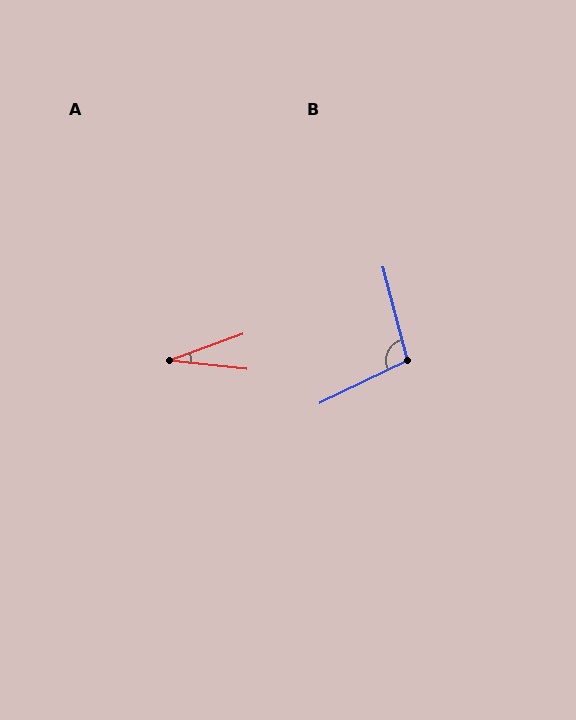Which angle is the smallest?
A, at approximately 27 degrees.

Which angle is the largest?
B, at approximately 101 degrees.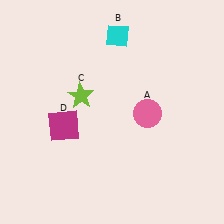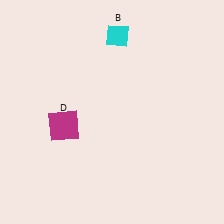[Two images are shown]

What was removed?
The lime star (C), the pink circle (A) were removed in Image 2.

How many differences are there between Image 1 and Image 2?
There are 2 differences between the two images.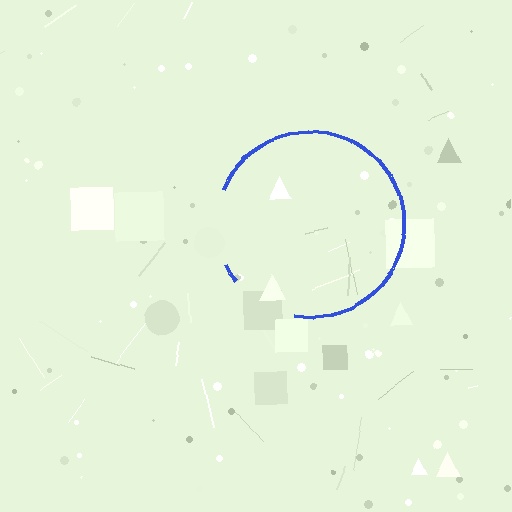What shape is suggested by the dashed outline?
The dashed outline suggests a circle.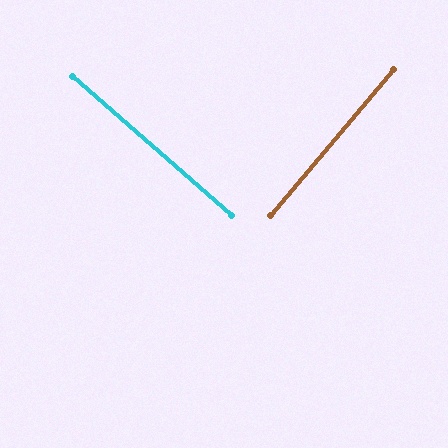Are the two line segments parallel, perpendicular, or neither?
Perpendicular — they meet at approximately 89°.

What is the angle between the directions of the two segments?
Approximately 89 degrees.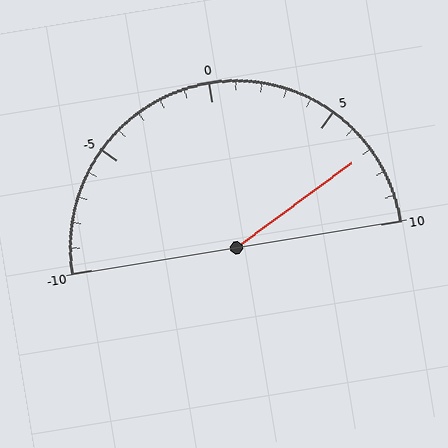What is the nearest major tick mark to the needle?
The nearest major tick mark is 5.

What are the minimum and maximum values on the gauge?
The gauge ranges from -10 to 10.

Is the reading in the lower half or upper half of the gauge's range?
The reading is in the upper half of the range (-10 to 10).